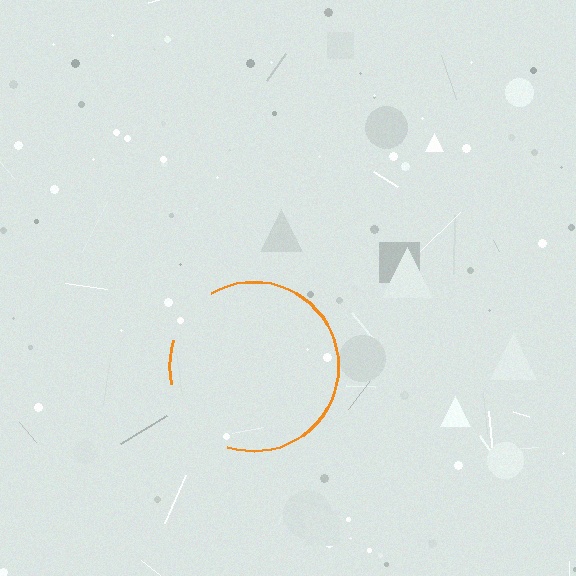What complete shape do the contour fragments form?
The contour fragments form a circle.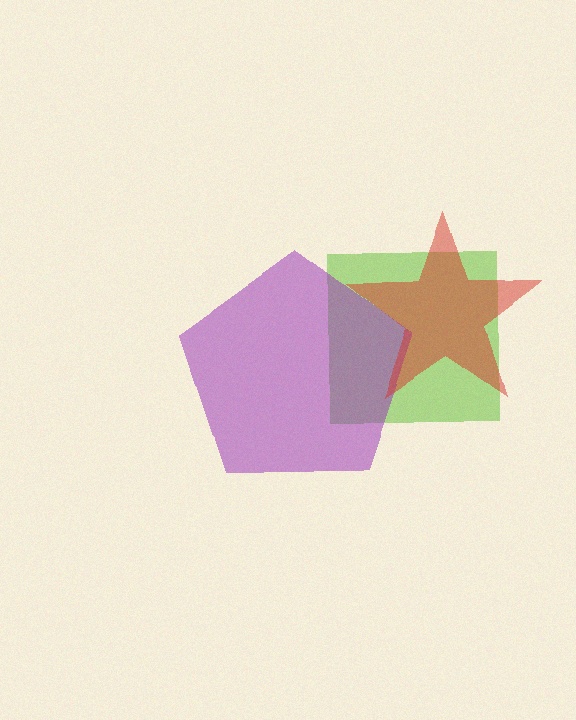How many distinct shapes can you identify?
There are 3 distinct shapes: a lime square, a purple pentagon, a red star.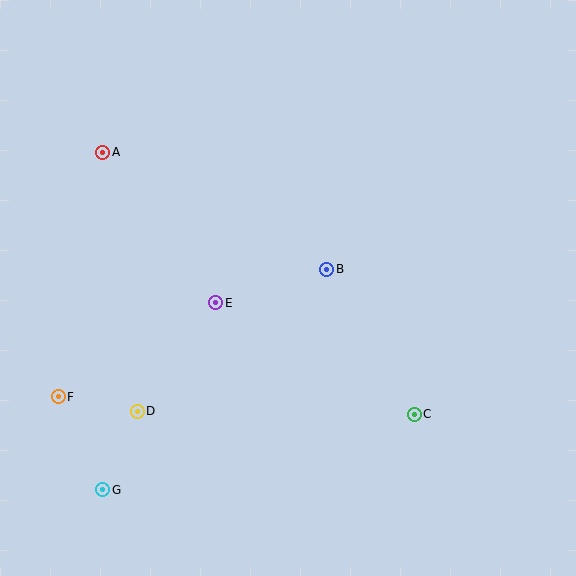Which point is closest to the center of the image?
Point B at (327, 269) is closest to the center.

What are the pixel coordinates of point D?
Point D is at (137, 411).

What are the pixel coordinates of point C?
Point C is at (414, 414).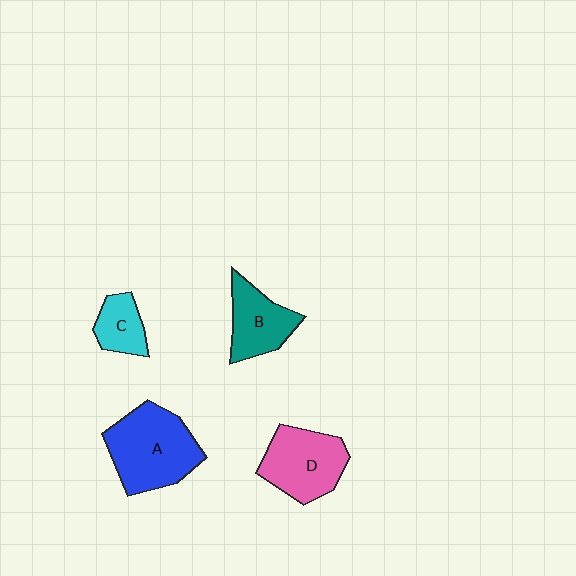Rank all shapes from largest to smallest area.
From largest to smallest: A (blue), D (pink), B (teal), C (cyan).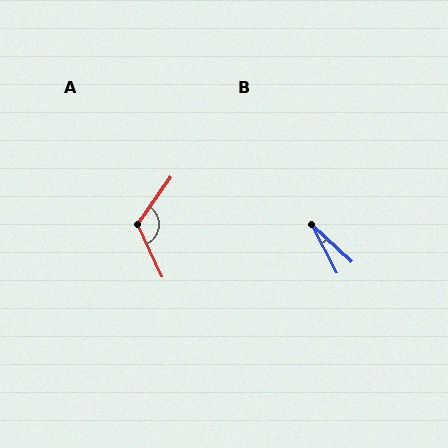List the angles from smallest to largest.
B (19°), A (119°).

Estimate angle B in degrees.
Approximately 19 degrees.